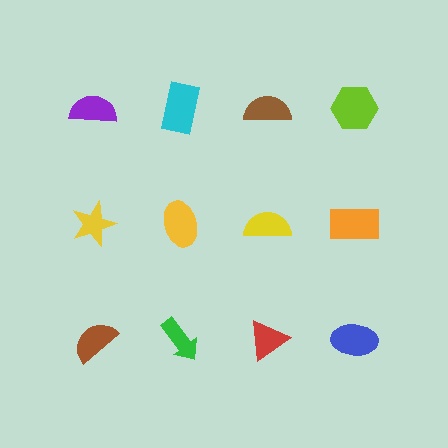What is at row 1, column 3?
A brown semicircle.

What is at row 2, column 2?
A yellow ellipse.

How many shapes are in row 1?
4 shapes.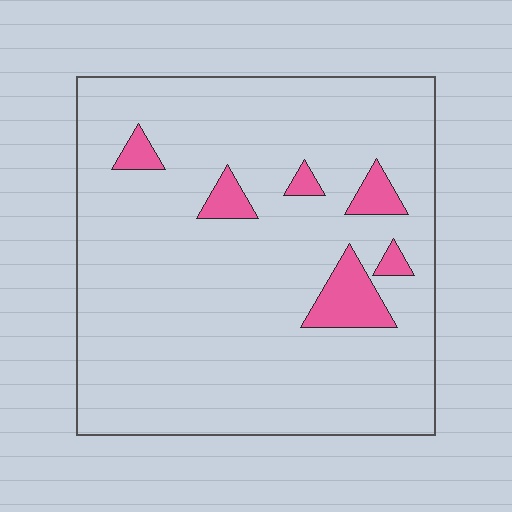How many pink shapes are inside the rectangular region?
6.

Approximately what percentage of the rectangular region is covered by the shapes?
Approximately 10%.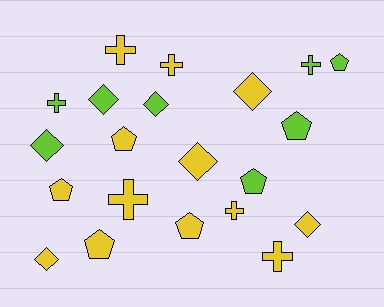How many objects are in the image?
There are 21 objects.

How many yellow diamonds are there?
There are 4 yellow diamonds.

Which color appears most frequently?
Yellow, with 13 objects.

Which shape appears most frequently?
Cross, with 7 objects.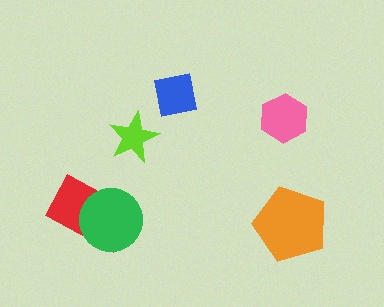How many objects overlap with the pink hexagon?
0 objects overlap with the pink hexagon.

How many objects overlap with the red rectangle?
1 object overlaps with the red rectangle.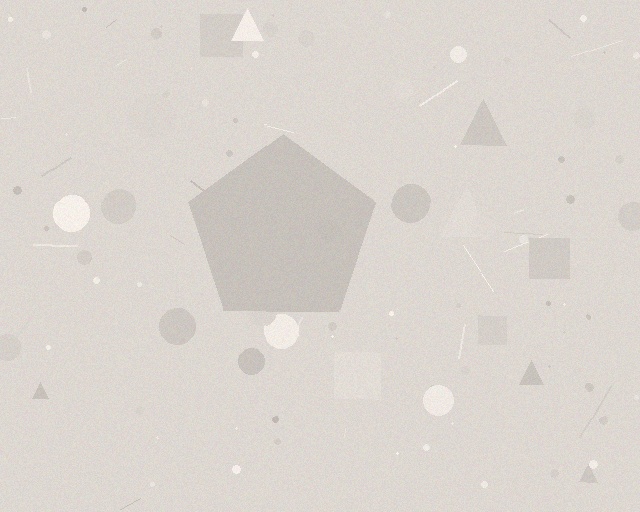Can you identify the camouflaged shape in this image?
The camouflaged shape is a pentagon.